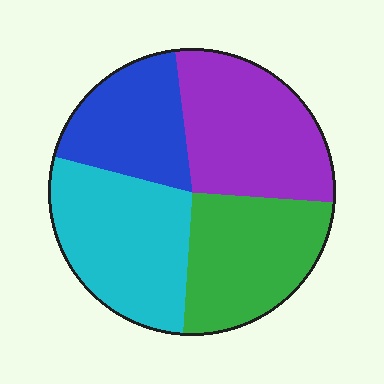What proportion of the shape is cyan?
Cyan covers 28% of the shape.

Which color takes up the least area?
Blue, at roughly 20%.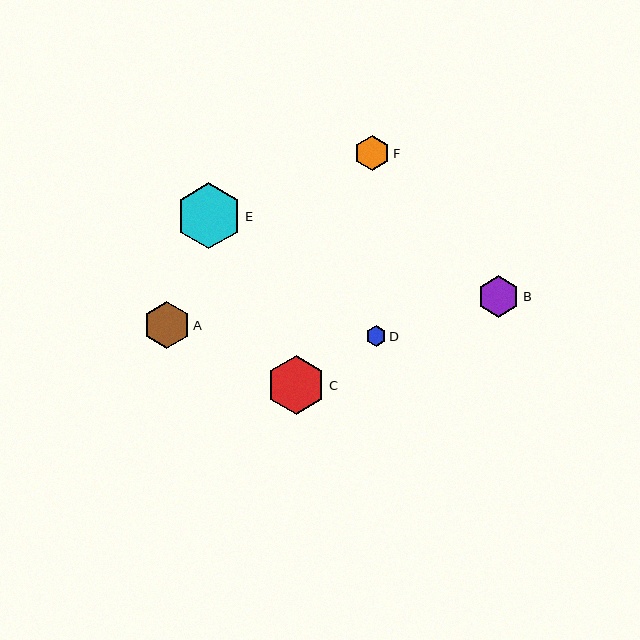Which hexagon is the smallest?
Hexagon D is the smallest with a size of approximately 20 pixels.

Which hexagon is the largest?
Hexagon E is the largest with a size of approximately 66 pixels.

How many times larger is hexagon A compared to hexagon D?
Hexagon A is approximately 2.3 times the size of hexagon D.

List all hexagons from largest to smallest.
From largest to smallest: E, C, A, B, F, D.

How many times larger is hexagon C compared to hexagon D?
Hexagon C is approximately 3.0 times the size of hexagon D.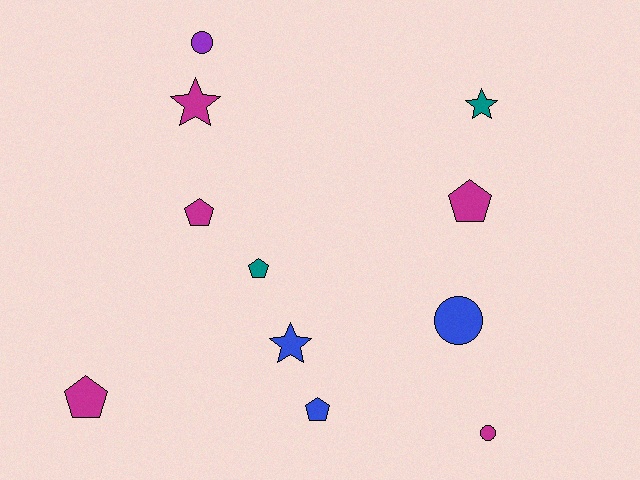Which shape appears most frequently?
Pentagon, with 5 objects.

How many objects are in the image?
There are 11 objects.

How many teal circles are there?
There are no teal circles.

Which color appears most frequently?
Magenta, with 5 objects.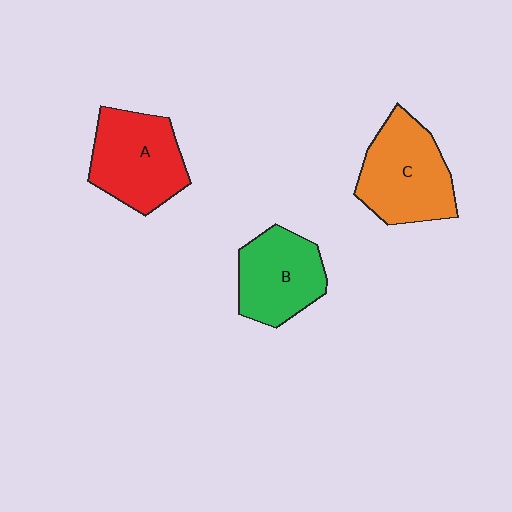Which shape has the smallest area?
Shape B (green).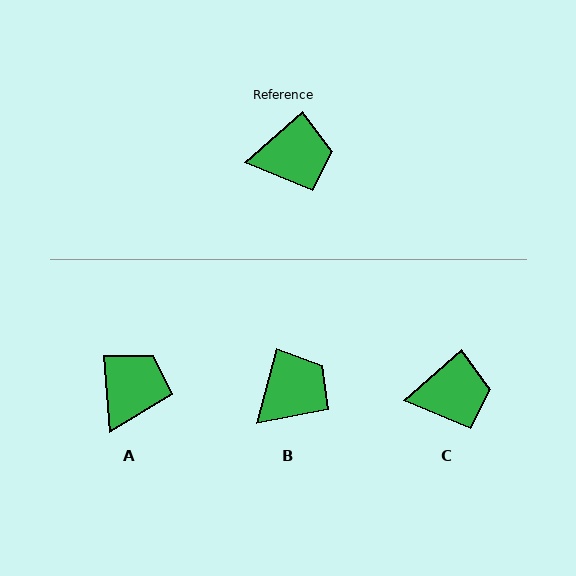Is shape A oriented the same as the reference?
No, it is off by about 53 degrees.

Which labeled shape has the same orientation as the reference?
C.